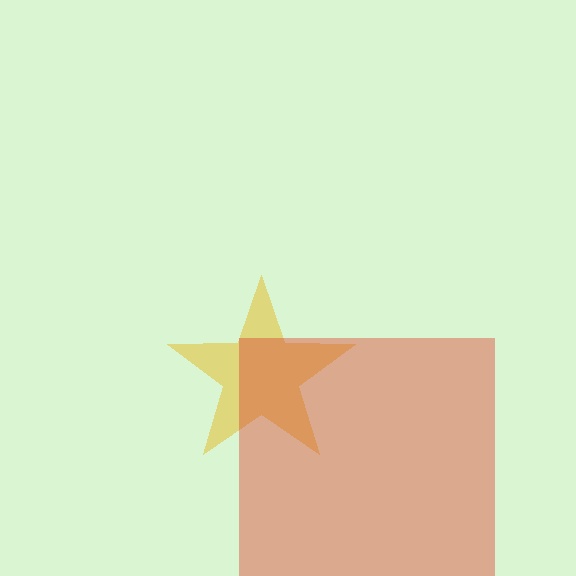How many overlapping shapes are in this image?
There are 2 overlapping shapes in the image.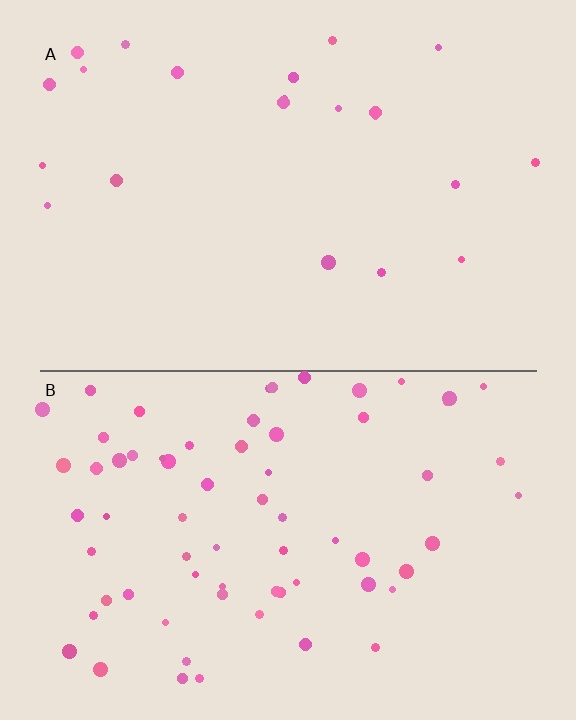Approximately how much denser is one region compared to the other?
Approximately 3.2× — region B over region A.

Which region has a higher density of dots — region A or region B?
B (the bottom).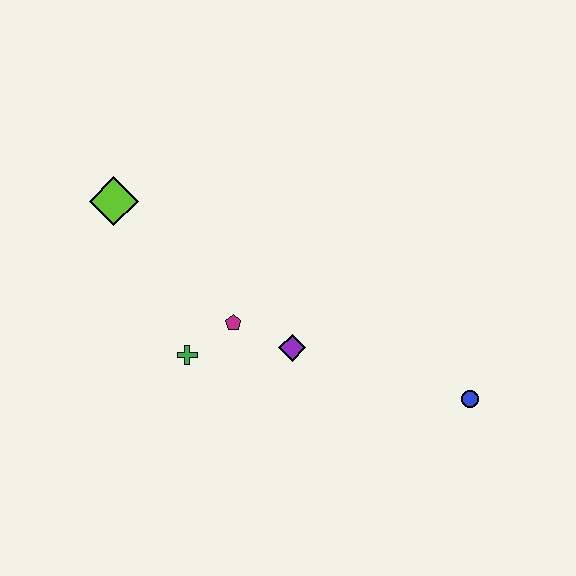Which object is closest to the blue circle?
The purple diamond is closest to the blue circle.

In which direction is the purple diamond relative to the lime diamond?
The purple diamond is to the right of the lime diamond.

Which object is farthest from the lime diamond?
The blue circle is farthest from the lime diamond.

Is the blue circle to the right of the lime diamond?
Yes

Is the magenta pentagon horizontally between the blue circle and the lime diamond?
Yes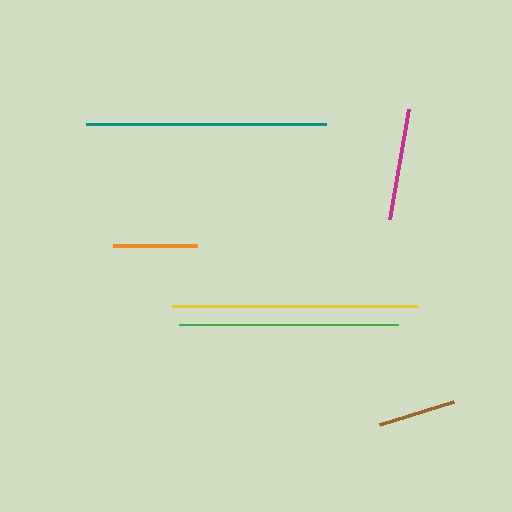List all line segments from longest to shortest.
From longest to shortest: yellow, teal, green, magenta, orange, brown.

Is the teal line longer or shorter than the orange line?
The teal line is longer than the orange line.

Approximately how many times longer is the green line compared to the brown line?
The green line is approximately 2.8 times the length of the brown line.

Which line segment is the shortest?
The brown line is the shortest at approximately 77 pixels.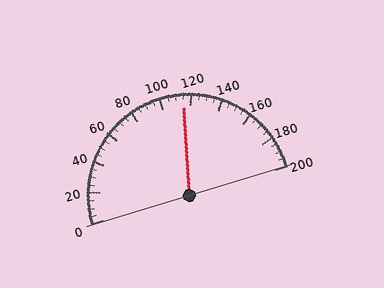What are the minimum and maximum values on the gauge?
The gauge ranges from 0 to 200.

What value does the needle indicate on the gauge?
The needle indicates approximately 115.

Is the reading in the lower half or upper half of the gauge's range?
The reading is in the upper half of the range (0 to 200).